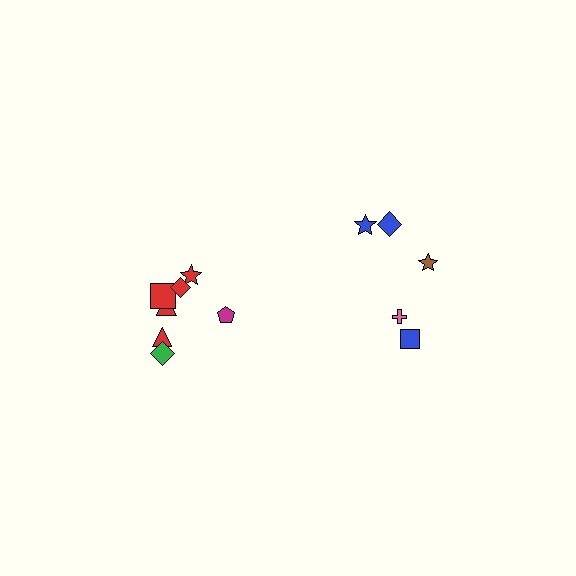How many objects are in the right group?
There are 5 objects.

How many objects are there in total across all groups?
There are 12 objects.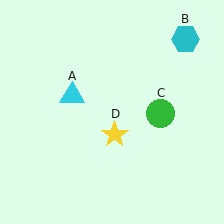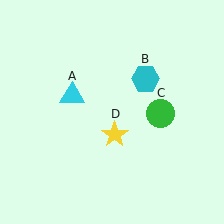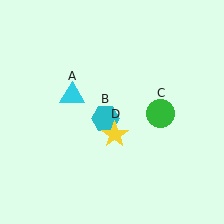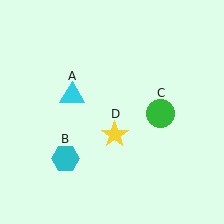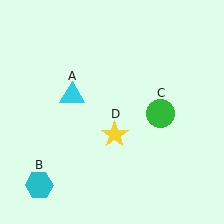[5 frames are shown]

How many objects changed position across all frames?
1 object changed position: cyan hexagon (object B).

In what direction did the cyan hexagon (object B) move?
The cyan hexagon (object B) moved down and to the left.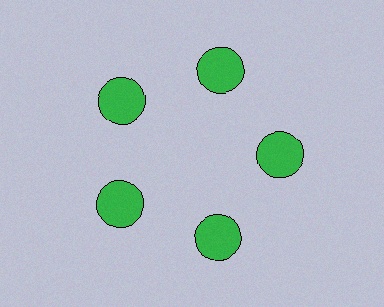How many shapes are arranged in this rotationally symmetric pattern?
There are 5 shapes, arranged in 5 groups of 1.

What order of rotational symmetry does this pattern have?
This pattern has 5-fold rotational symmetry.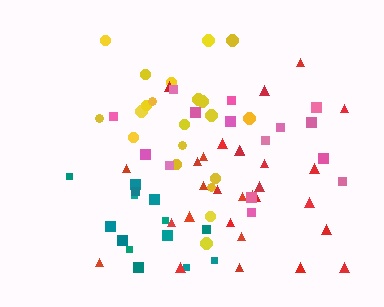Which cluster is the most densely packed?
Red.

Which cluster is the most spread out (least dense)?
Teal.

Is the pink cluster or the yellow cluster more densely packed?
Pink.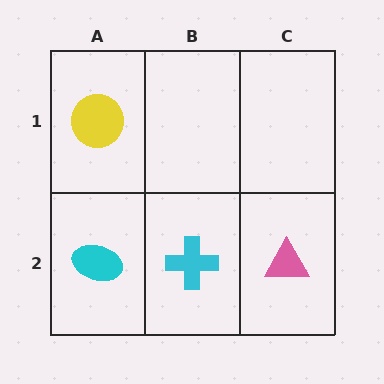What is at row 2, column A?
A cyan ellipse.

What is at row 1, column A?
A yellow circle.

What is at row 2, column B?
A cyan cross.